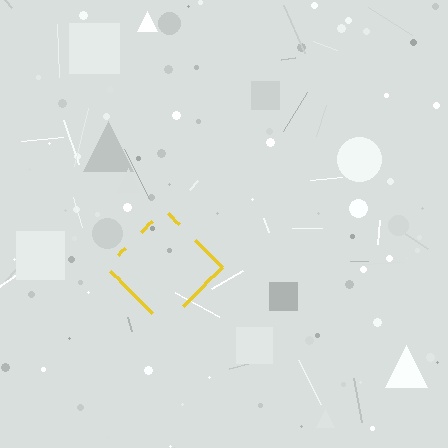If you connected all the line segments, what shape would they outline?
They would outline a diamond.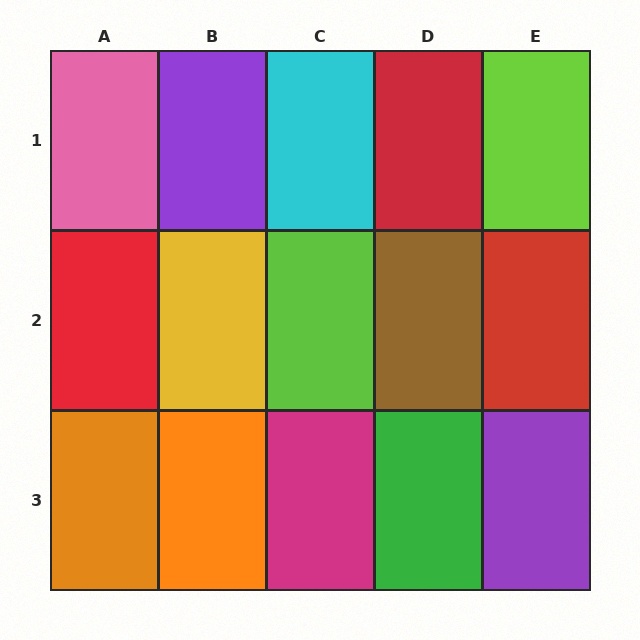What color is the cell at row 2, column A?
Red.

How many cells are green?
1 cell is green.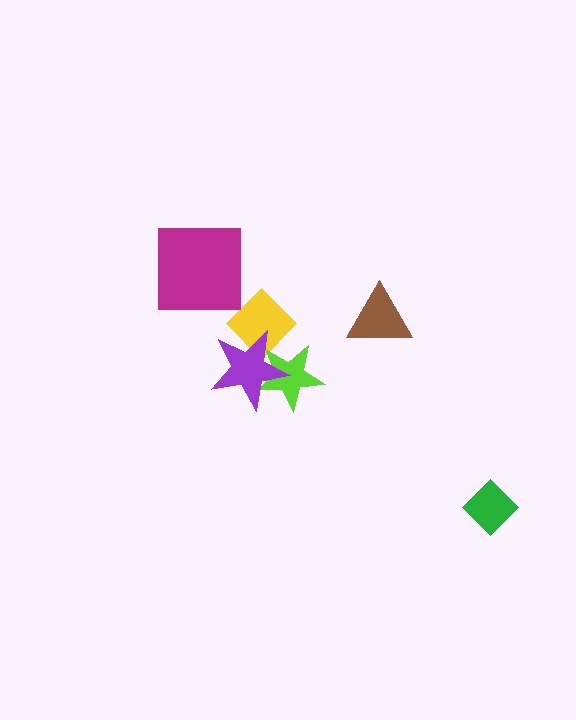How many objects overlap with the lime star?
2 objects overlap with the lime star.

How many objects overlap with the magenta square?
0 objects overlap with the magenta square.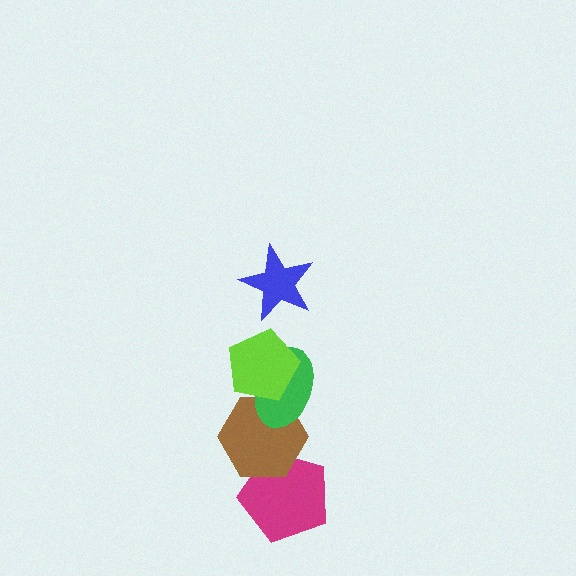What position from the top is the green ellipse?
The green ellipse is 3rd from the top.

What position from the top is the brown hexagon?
The brown hexagon is 4th from the top.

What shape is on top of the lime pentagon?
The blue star is on top of the lime pentagon.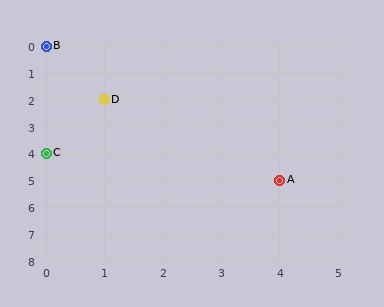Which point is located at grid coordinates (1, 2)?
Point D is at (1, 2).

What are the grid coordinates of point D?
Point D is at grid coordinates (1, 2).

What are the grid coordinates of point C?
Point C is at grid coordinates (0, 4).